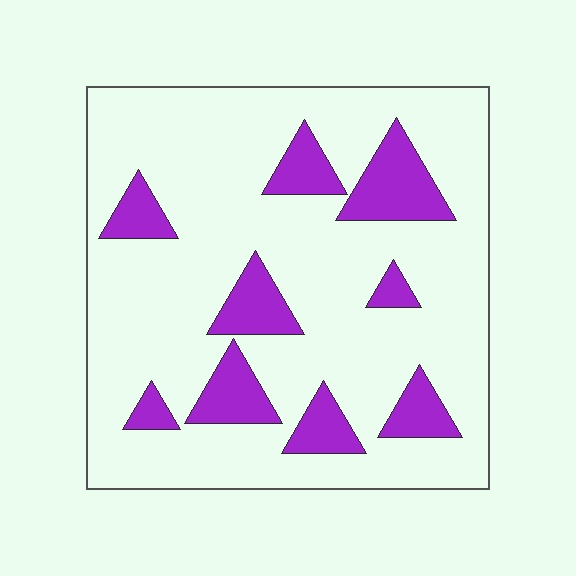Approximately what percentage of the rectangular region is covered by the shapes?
Approximately 20%.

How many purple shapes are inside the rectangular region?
9.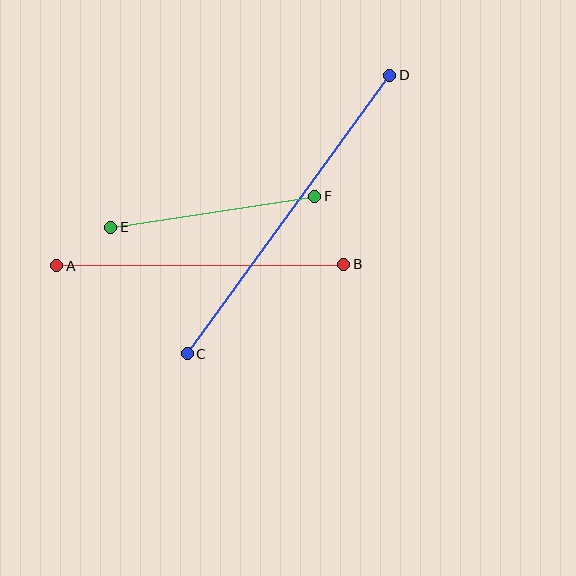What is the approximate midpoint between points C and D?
The midpoint is at approximately (289, 214) pixels.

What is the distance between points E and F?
The distance is approximately 206 pixels.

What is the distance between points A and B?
The distance is approximately 287 pixels.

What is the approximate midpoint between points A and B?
The midpoint is at approximately (200, 265) pixels.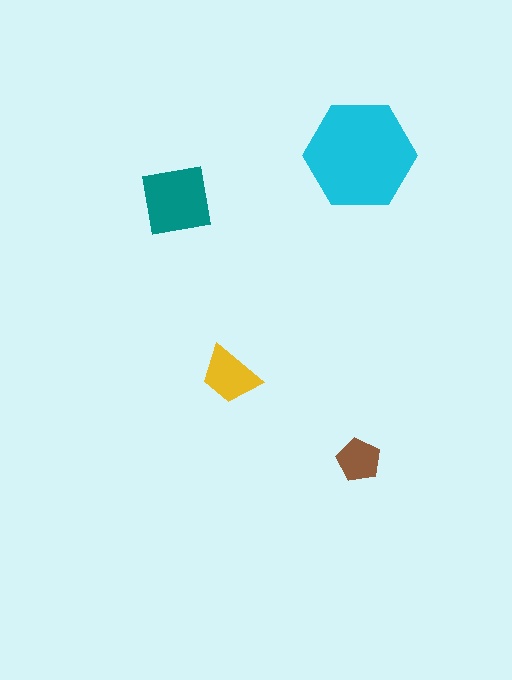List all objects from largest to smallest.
The cyan hexagon, the teal square, the yellow trapezoid, the brown pentagon.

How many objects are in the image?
There are 4 objects in the image.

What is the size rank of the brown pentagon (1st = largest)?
4th.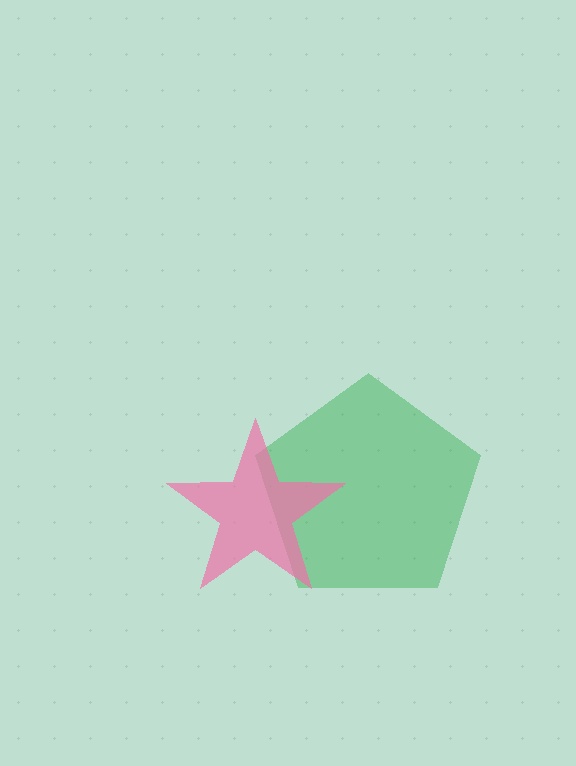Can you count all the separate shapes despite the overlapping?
Yes, there are 2 separate shapes.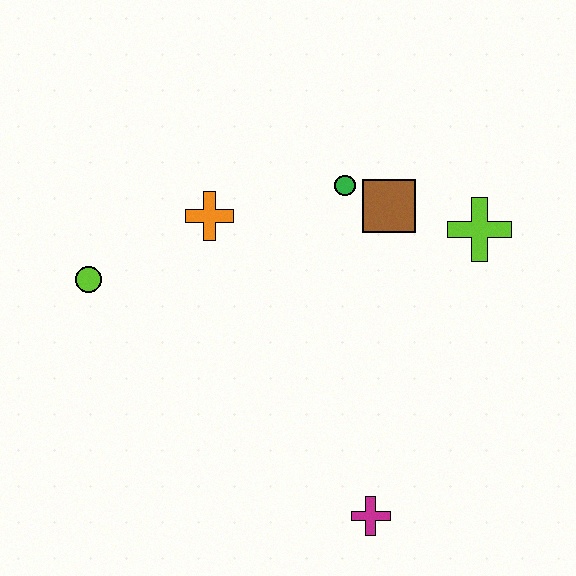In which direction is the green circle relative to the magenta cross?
The green circle is above the magenta cross.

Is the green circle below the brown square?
No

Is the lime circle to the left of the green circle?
Yes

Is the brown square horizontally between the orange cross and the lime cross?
Yes